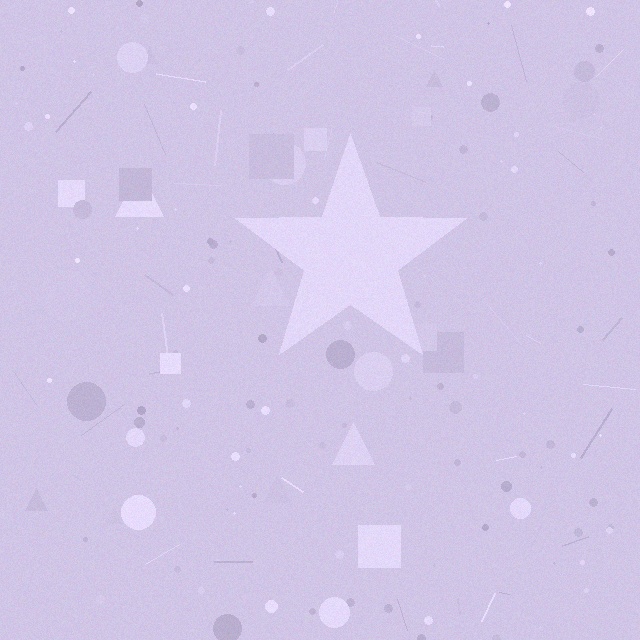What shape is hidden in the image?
A star is hidden in the image.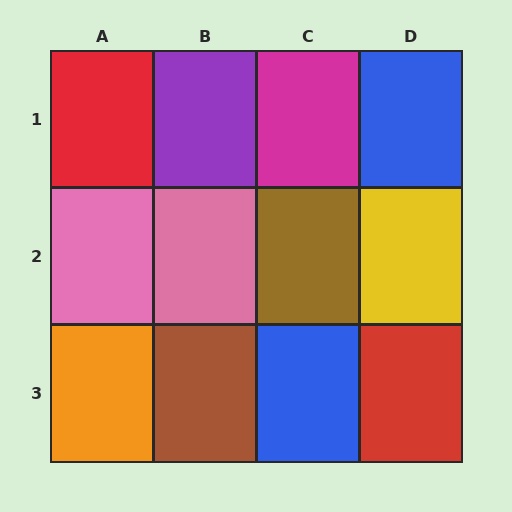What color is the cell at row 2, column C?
Brown.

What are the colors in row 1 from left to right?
Red, purple, magenta, blue.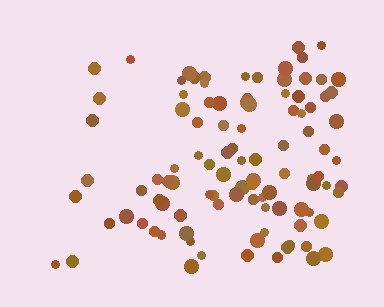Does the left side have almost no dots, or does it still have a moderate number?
Still a moderate number, just noticeably fewer than the right.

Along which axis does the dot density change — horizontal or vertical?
Horizontal.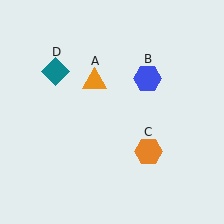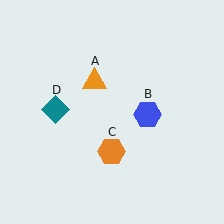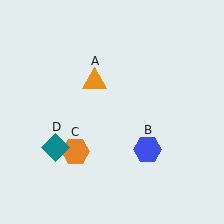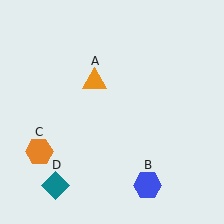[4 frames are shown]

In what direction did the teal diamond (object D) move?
The teal diamond (object D) moved down.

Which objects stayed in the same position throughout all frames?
Orange triangle (object A) remained stationary.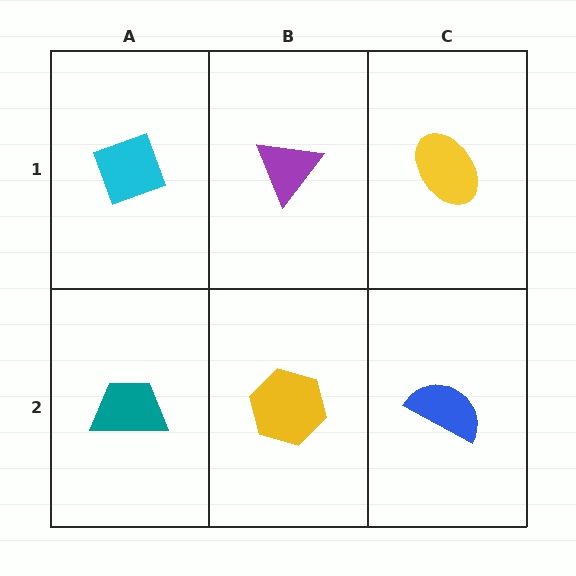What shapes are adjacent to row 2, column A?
A cyan diamond (row 1, column A), a yellow hexagon (row 2, column B).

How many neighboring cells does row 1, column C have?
2.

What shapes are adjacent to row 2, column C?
A yellow ellipse (row 1, column C), a yellow hexagon (row 2, column B).